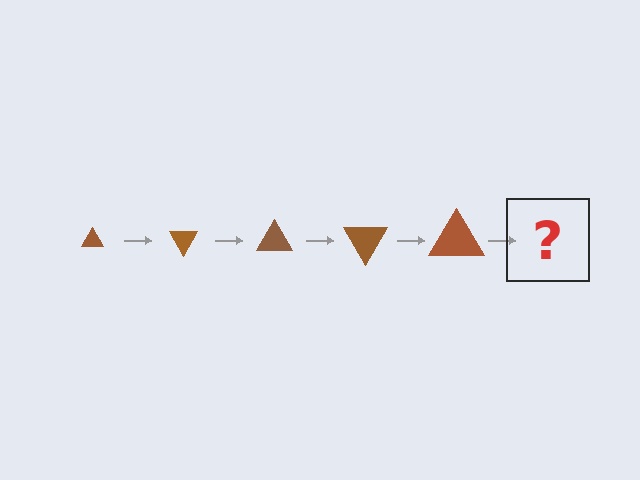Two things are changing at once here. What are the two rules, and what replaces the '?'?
The two rules are that the triangle grows larger each step and it rotates 60 degrees each step. The '?' should be a triangle, larger than the previous one and rotated 300 degrees from the start.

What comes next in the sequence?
The next element should be a triangle, larger than the previous one and rotated 300 degrees from the start.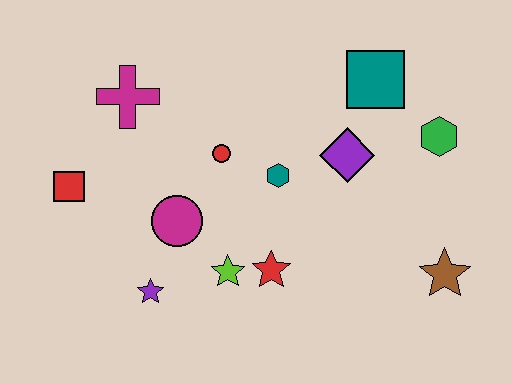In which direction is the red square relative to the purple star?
The red square is above the purple star.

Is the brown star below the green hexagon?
Yes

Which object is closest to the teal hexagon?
The red circle is closest to the teal hexagon.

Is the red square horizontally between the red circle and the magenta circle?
No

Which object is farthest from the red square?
The brown star is farthest from the red square.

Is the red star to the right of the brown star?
No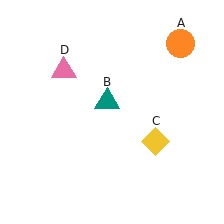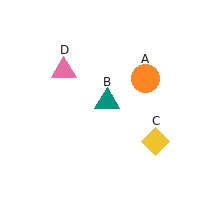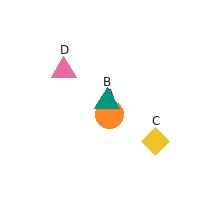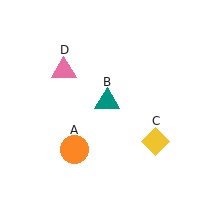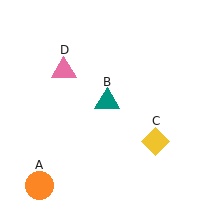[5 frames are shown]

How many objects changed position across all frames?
1 object changed position: orange circle (object A).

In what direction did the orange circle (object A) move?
The orange circle (object A) moved down and to the left.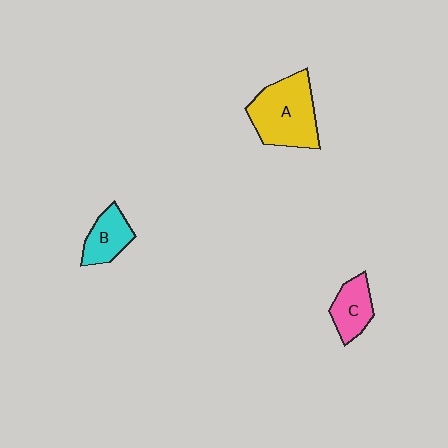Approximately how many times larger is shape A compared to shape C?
Approximately 2.0 times.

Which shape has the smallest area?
Shape B (cyan).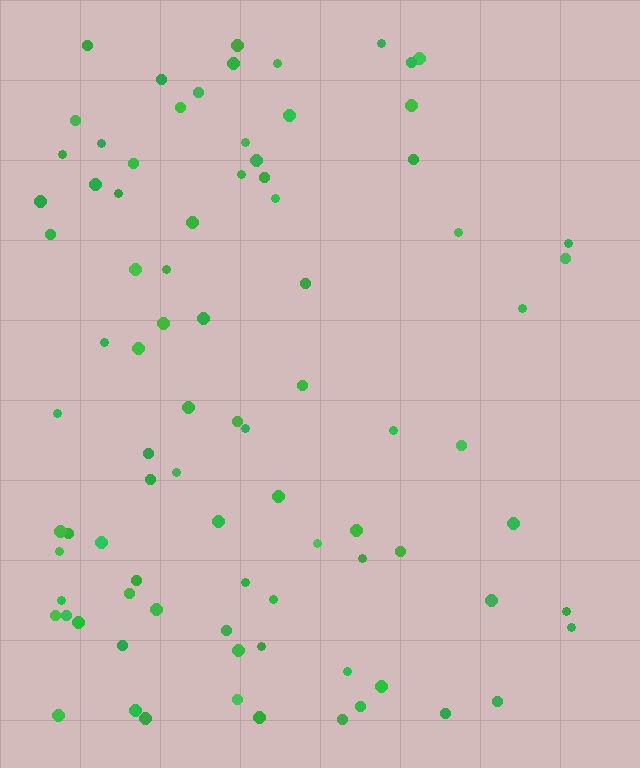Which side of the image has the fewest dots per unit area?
The right.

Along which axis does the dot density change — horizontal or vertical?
Horizontal.